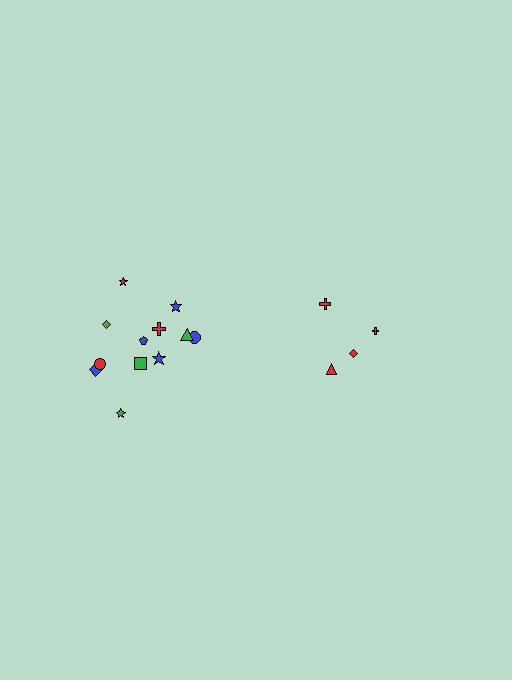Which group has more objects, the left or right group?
The left group.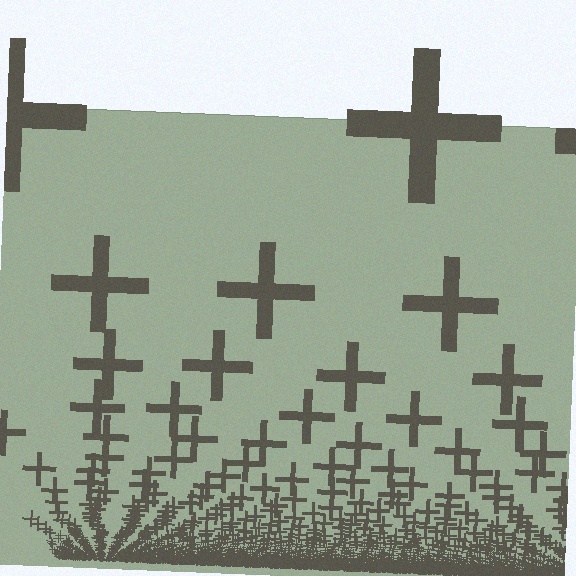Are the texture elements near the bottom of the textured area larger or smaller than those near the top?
Smaller. The gradient is inverted — elements near the bottom are smaller and denser.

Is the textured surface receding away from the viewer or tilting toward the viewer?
The surface appears to tilt toward the viewer. Texture elements get larger and sparser toward the top.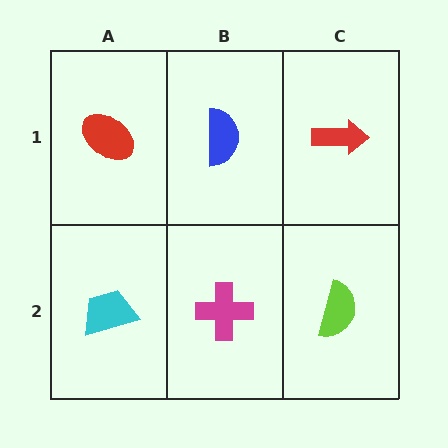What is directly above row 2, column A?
A red ellipse.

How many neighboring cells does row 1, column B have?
3.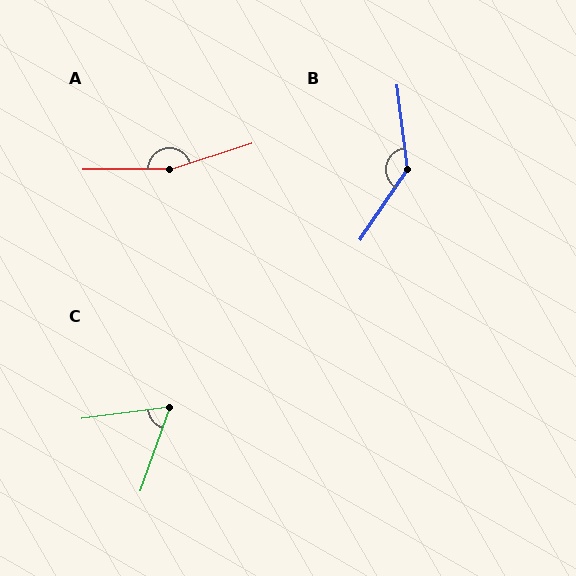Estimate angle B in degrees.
Approximately 139 degrees.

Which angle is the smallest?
C, at approximately 63 degrees.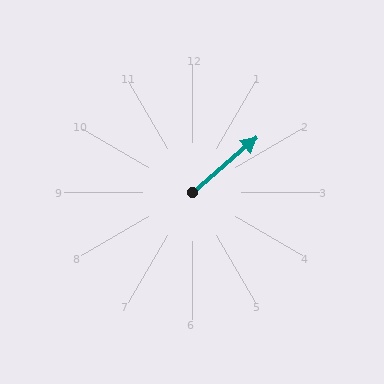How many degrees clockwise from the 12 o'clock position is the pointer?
Approximately 49 degrees.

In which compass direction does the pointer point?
Northeast.